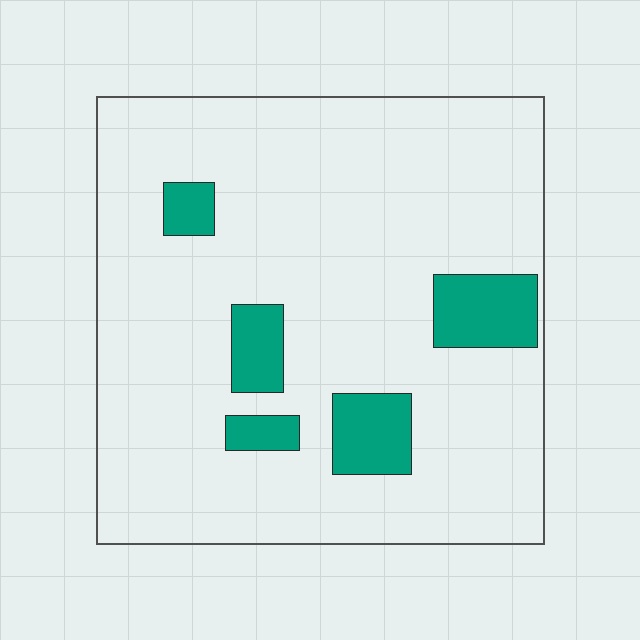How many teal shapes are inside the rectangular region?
5.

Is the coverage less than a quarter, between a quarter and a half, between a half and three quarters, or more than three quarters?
Less than a quarter.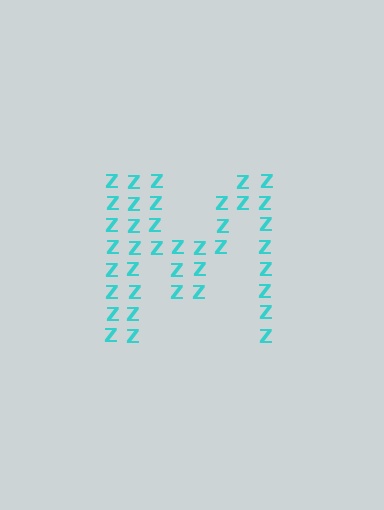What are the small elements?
The small elements are letter Z's.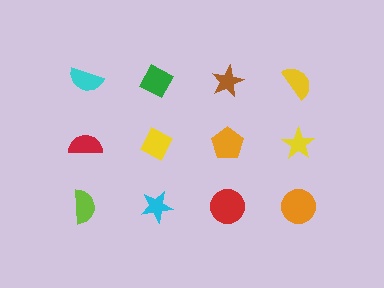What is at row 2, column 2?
A yellow diamond.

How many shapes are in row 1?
4 shapes.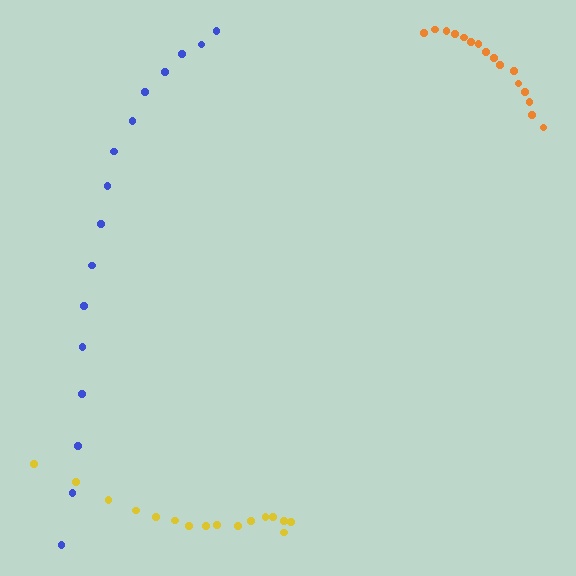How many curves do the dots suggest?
There are 3 distinct paths.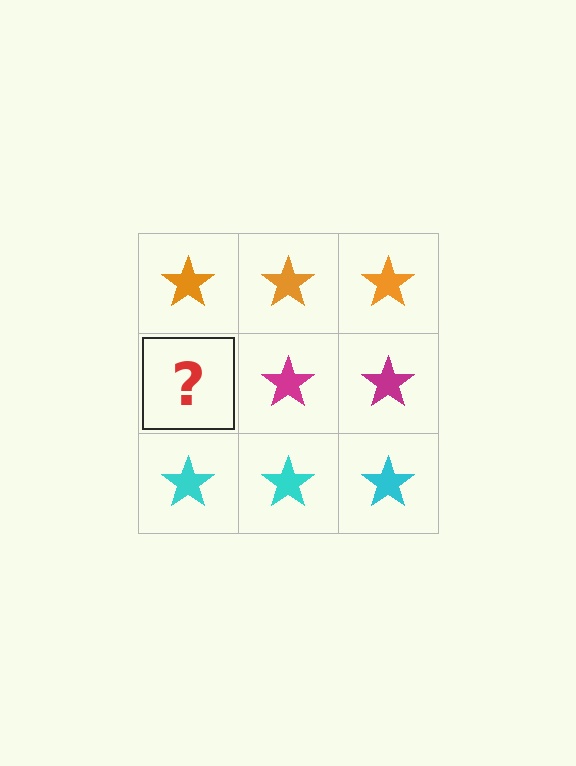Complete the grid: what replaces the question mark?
The question mark should be replaced with a magenta star.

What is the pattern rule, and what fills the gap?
The rule is that each row has a consistent color. The gap should be filled with a magenta star.